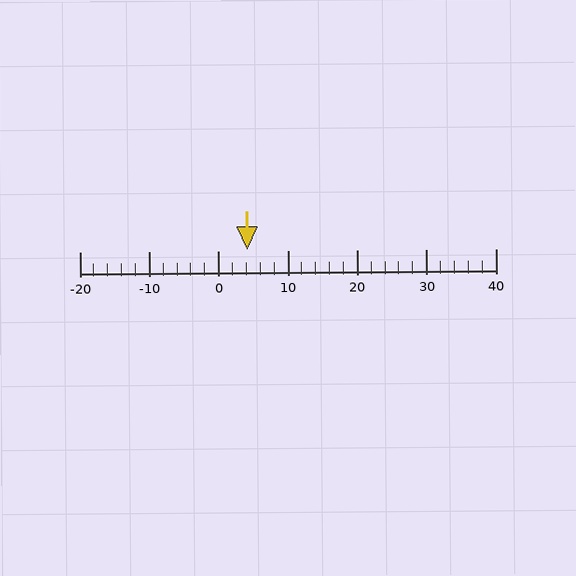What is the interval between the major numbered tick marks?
The major tick marks are spaced 10 units apart.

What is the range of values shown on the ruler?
The ruler shows values from -20 to 40.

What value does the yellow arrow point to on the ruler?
The yellow arrow points to approximately 4.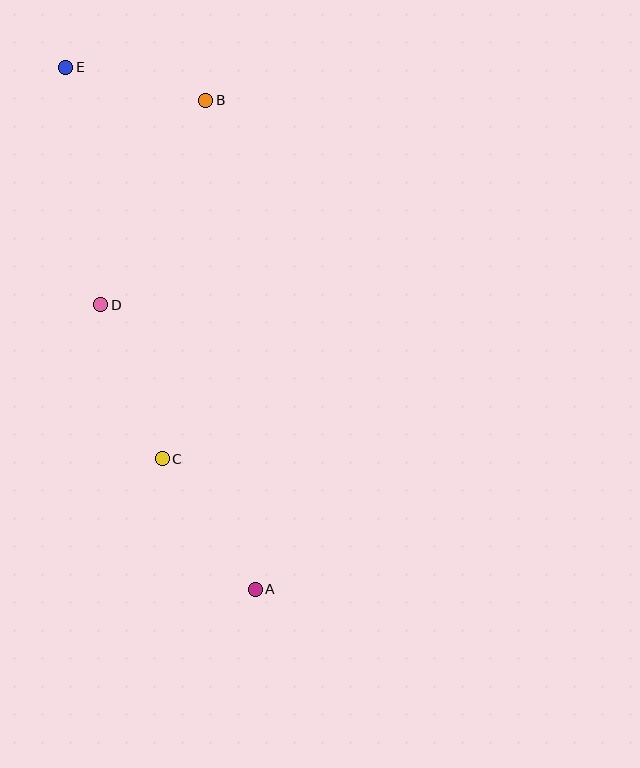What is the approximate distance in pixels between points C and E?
The distance between C and E is approximately 403 pixels.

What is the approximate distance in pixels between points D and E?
The distance between D and E is approximately 240 pixels.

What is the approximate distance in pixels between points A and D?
The distance between A and D is approximately 324 pixels.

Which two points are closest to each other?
Points B and E are closest to each other.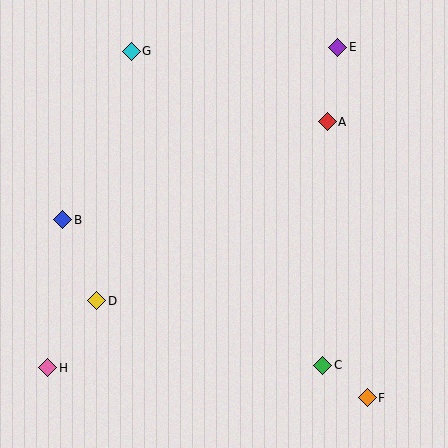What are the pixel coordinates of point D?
Point D is at (97, 301).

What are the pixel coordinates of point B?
Point B is at (63, 220).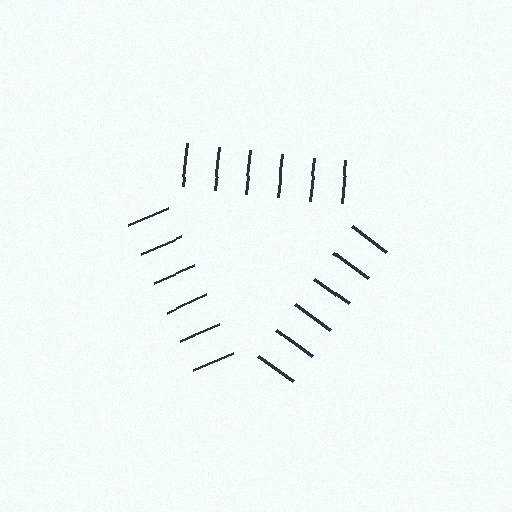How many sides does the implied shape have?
3 sides — the line-ends trace a triangle.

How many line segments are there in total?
18 — 6 along each of the 3 edges.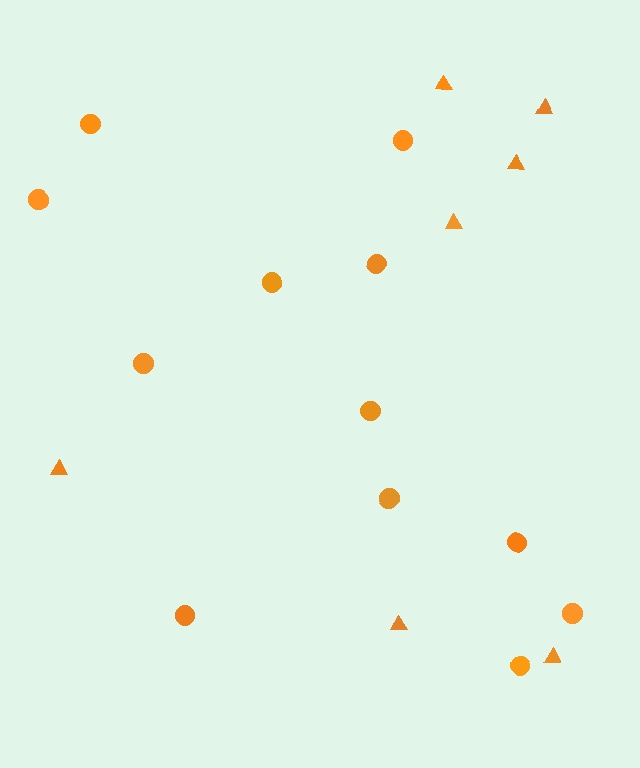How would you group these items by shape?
There are 2 groups: one group of circles (12) and one group of triangles (7).